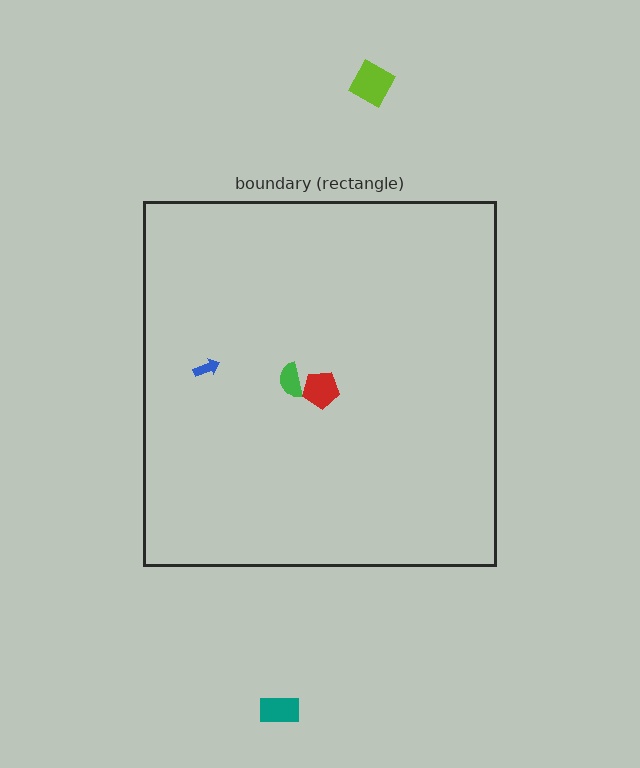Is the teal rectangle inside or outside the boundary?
Outside.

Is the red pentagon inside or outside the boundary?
Inside.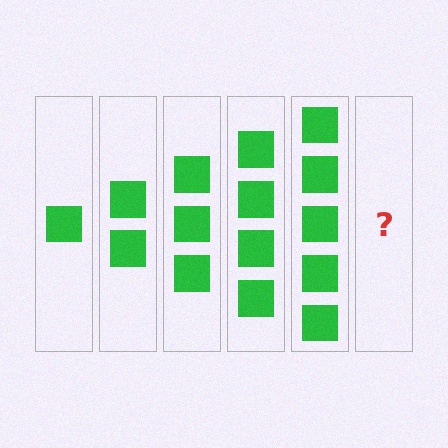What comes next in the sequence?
The next element should be 6 squares.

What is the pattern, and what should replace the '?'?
The pattern is that each step adds one more square. The '?' should be 6 squares.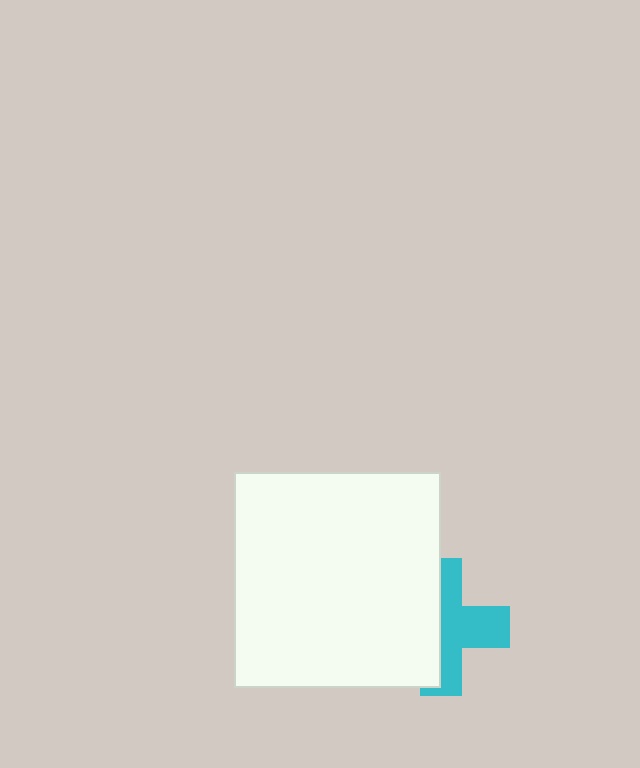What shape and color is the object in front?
The object in front is a white rectangle.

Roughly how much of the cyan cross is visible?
About half of it is visible (roughly 50%).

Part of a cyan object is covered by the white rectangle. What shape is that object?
It is a cross.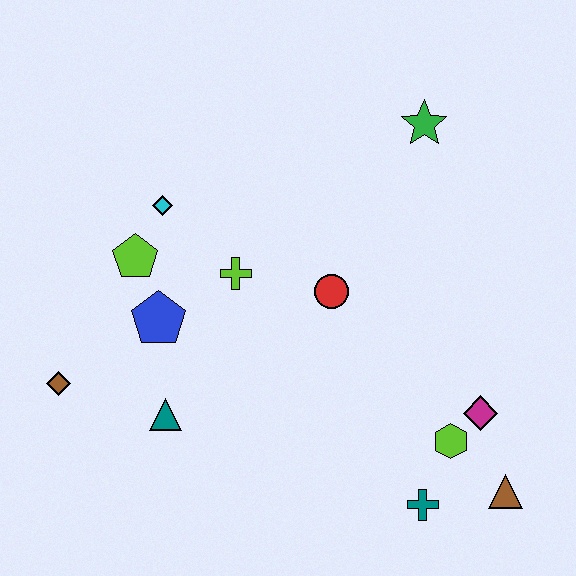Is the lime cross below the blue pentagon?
No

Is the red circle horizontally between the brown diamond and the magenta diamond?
Yes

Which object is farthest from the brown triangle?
The brown diamond is farthest from the brown triangle.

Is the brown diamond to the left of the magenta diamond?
Yes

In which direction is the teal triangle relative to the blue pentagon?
The teal triangle is below the blue pentagon.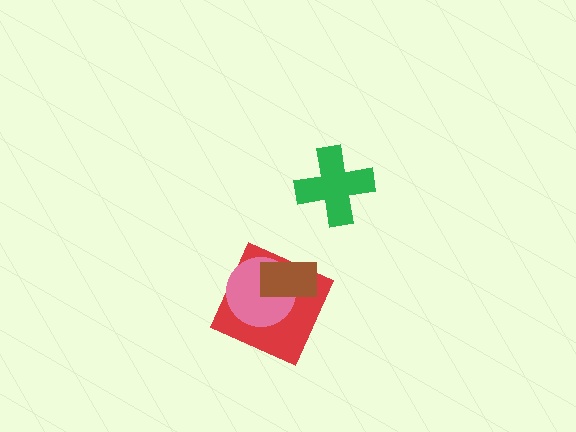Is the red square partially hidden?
Yes, it is partially covered by another shape.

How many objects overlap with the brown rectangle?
2 objects overlap with the brown rectangle.